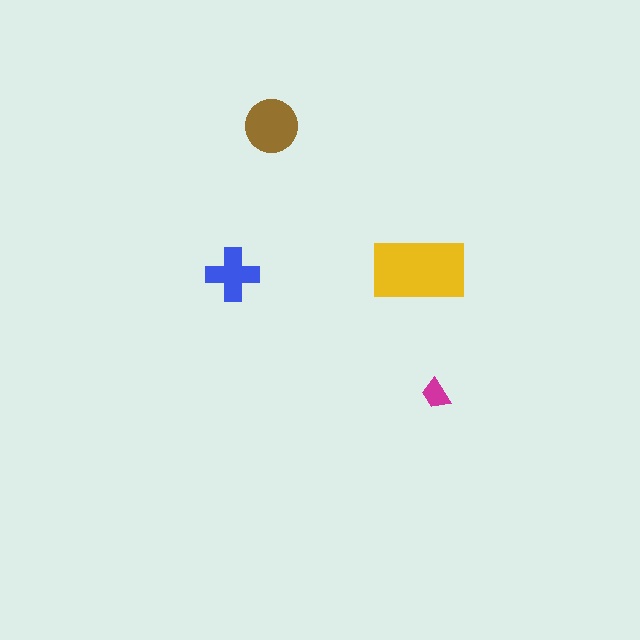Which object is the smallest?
The magenta trapezoid.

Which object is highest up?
The brown circle is topmost.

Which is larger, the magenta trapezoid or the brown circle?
The brown circle.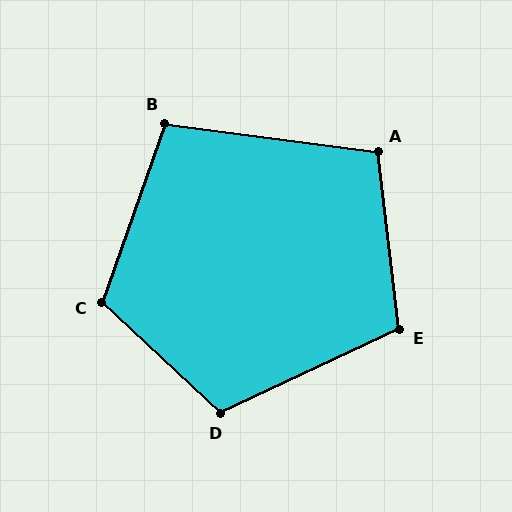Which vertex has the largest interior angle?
C, at approximately 114 degrees.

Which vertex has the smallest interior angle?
B, at approximately 102 degrees.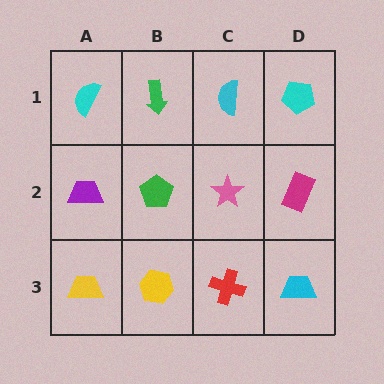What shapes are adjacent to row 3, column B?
A green pentagon (row 2, column B), a yellow trapezoid (row 3, column A), a red cross (row 3, column C).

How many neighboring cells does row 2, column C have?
4.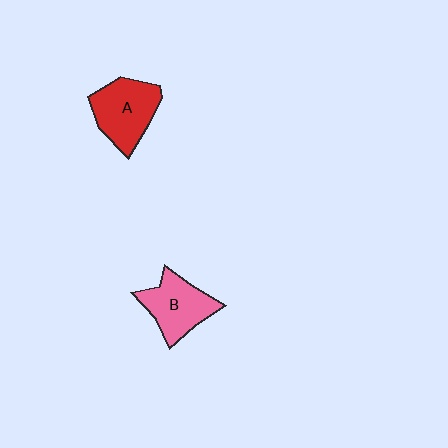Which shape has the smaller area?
Shape B (pink).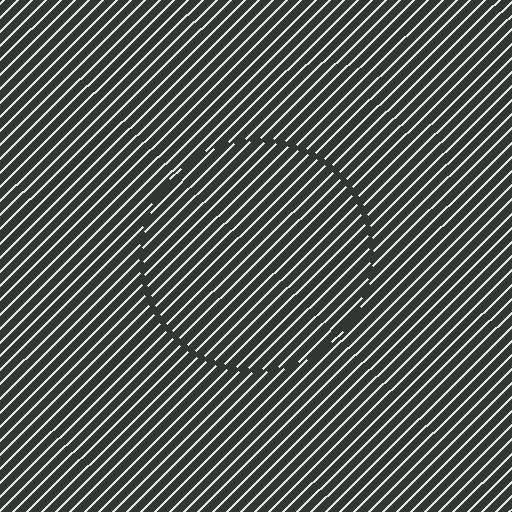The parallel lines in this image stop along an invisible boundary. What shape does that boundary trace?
An illusory circle. The interior of the shape contains the same grating, shifted by half a period — the contour is defined by the phase discontinuity where line-ends from the inner and outer gratings abut.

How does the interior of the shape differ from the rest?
The interior of the shape contains the same grating, shifted by half a period — the contour is defined by the phase discontinuity where line-ends from the inner and outer gratings abut.